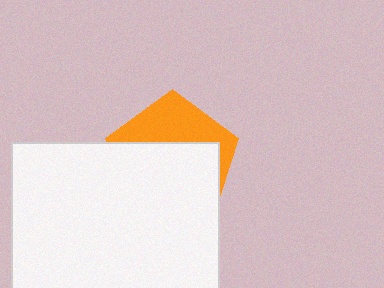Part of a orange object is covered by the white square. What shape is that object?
It is a pentagon.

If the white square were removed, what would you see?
You would see the complete orange pentagon.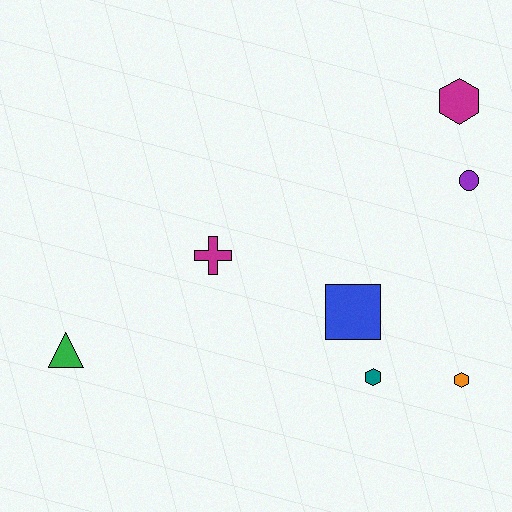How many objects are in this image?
There are 7 objects.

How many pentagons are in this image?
There are no pentagons.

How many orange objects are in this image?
There is 1 orange object.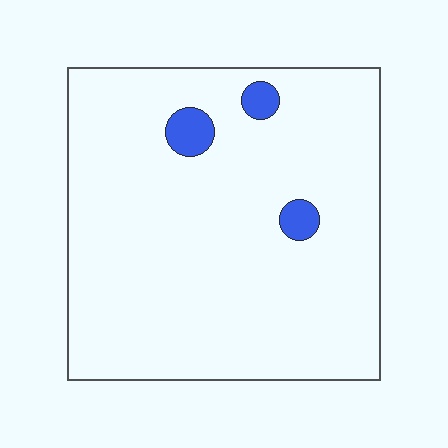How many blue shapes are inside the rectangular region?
3.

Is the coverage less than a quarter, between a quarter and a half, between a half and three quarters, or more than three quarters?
Less than a quarter.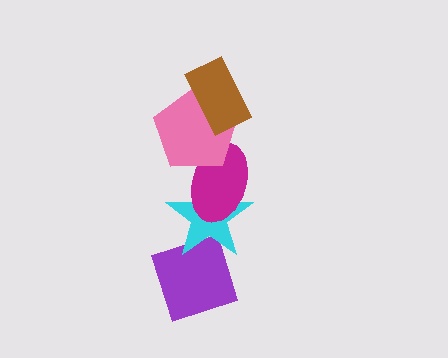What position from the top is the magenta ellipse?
The magenta ellipse is 3rd from the top.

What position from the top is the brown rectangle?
The brown rectangle is 1st from the top.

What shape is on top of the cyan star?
The magenta ellipse is on top of the cyan star.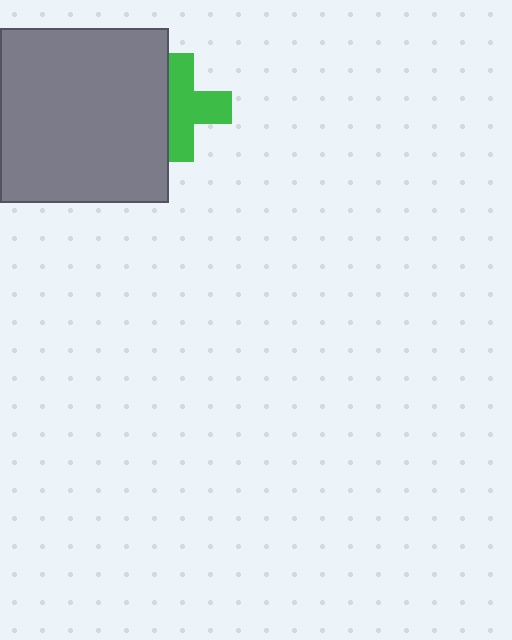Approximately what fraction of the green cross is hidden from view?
Roughly 38% of the green cross is hidden behind the gray rectangle.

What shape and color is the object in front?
The object in front is a gray rectangle.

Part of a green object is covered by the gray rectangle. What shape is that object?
It is a cross.